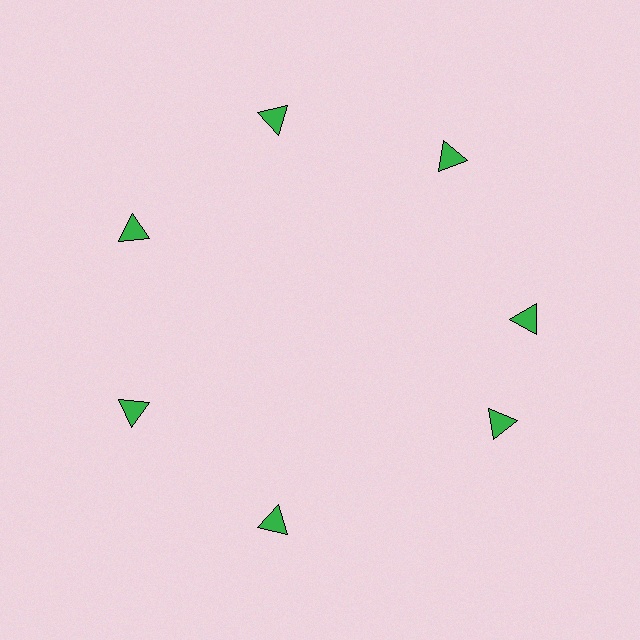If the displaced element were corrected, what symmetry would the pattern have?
It would have 7-fold rotational symmetry — the pattern would map onto itself every 51 degrees.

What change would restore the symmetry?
The symmetry would be restored by rotating it back into even spacing with its neighbors so that all 7 triangles sit at equal angles and equal distance from the center.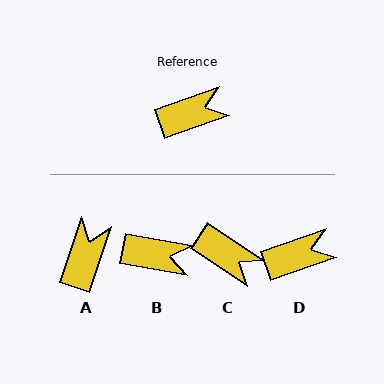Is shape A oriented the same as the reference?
No, it is off by about 53 degrees.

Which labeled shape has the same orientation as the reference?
D.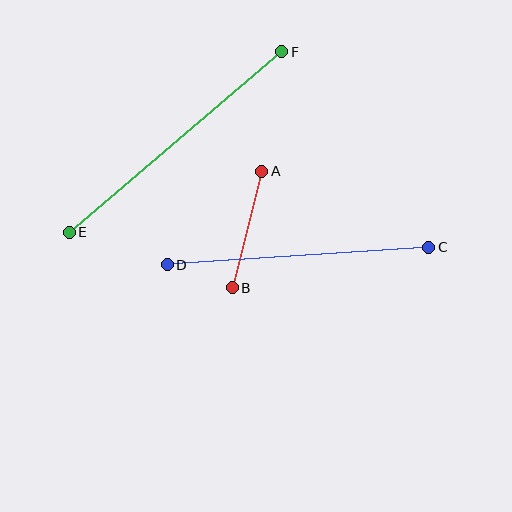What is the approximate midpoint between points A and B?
The midpoint is at approximately (247, 230) pixels.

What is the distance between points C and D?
The distance is approximately 262 pixels.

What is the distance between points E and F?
The distance is approximately 279 pixels.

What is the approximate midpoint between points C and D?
The midpoint is at approximately (298, 256) pixels.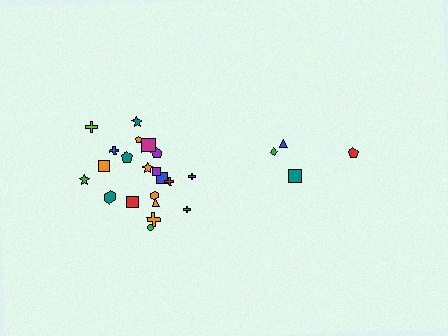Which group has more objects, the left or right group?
The left group.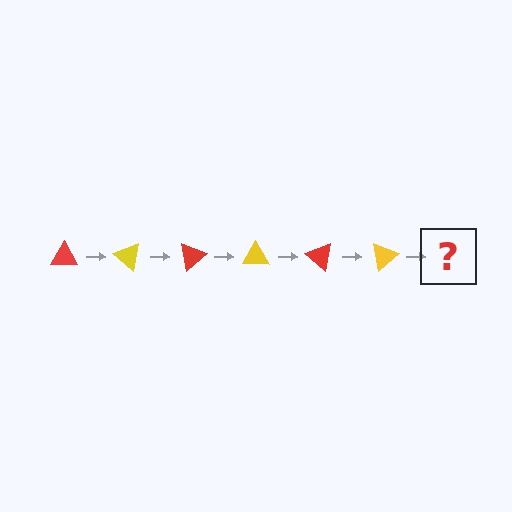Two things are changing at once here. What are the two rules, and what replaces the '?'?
The two rules are that it rotates 40 degrees each step and the color cycles through red and yellow. The '?' should be a red triangle, rotated 240 degrees from the start.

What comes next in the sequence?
The next element should be a red triangle, rotated 240 degrees from the start.